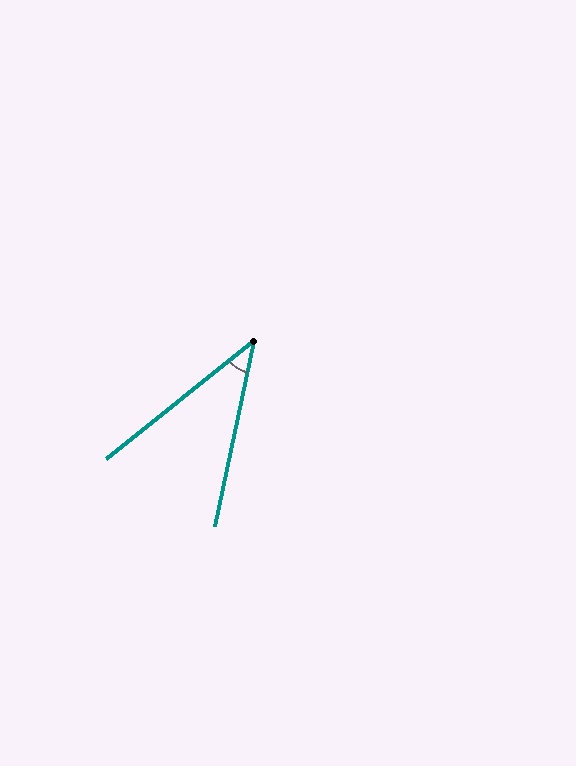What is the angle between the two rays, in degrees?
Approximately 39 degrees.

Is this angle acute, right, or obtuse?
It is acute.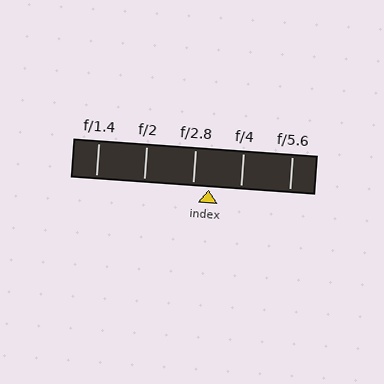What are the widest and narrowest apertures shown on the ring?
The widest aperture shown is f/1.4 and the narrowest is f/5.6.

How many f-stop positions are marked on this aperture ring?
There are 5 f-stop positions marked.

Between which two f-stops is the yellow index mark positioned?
The index mark is between f/2.8 and f/4.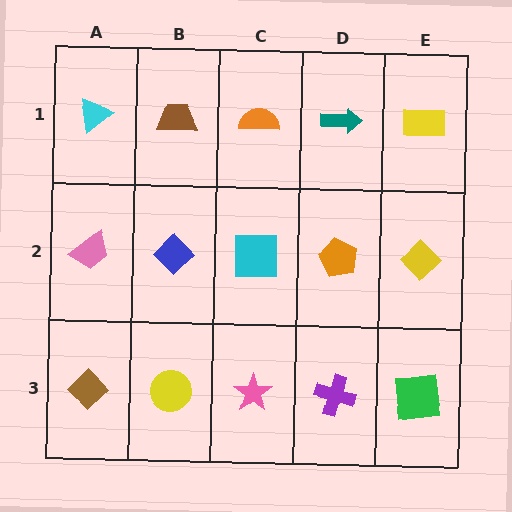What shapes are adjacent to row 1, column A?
A pink trapezoid (row 2, column A), a brown trapezoid (row 1, column B).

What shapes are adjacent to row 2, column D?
A teal arrow (row 1, column D), a purple cross (row 3, column D), a cyan square (row 2, column C), a yellow diamond (row 2, column E).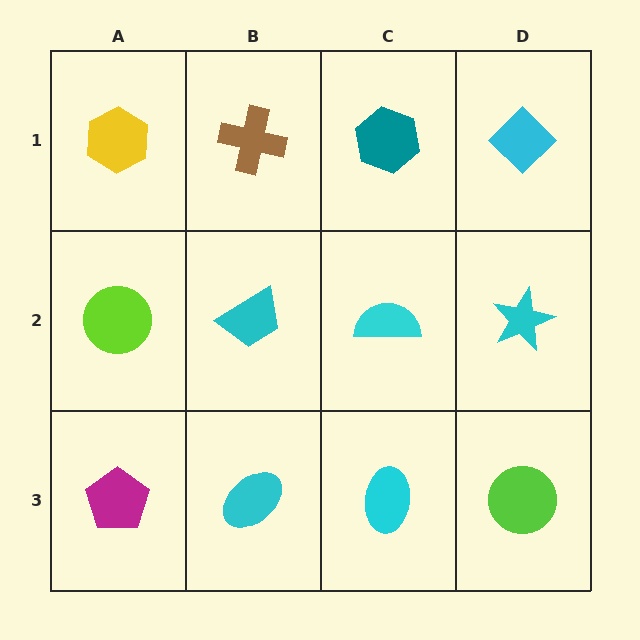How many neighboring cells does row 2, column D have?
3.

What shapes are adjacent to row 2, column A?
A yellow hexagon (row 1, column A), a magenta pentagon (row 3, column A), a cyan trapezoid (row 2, column B).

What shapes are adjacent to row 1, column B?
A cyan trapezoid (row 2, column B), a yellow hexagon (row 1, column A), a teal hexagon (row 1, column C).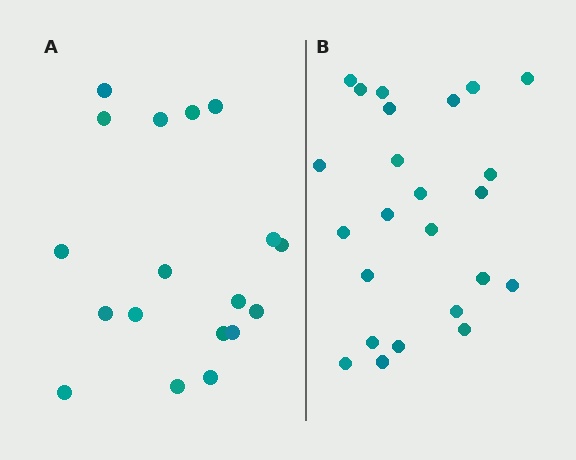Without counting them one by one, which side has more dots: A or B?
Region B (the right region) has more dots.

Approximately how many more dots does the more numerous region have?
Region B has about 6 more dots than region A.